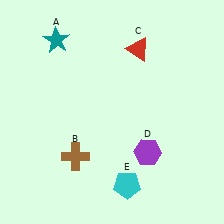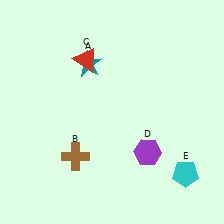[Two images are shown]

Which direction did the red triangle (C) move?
The red triangle (C) moved left.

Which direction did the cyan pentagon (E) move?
The cyan pentagon (E) moved right.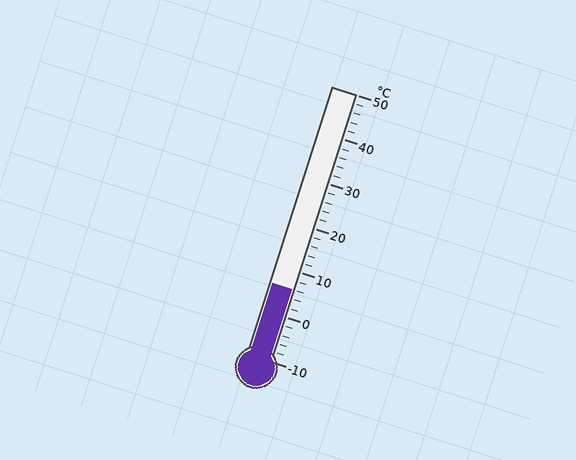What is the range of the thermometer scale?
The thermometer scale ranges from -10°C to 50°C.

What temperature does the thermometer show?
The thermometer shows approximately 6°C.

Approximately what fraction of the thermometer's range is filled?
The thermometer is filled to approximately 25% of its range.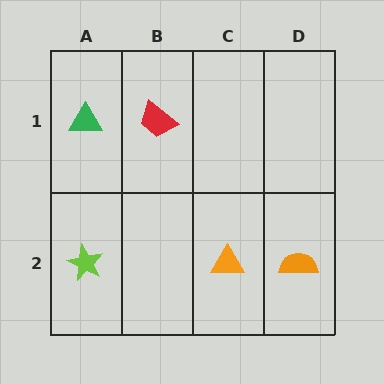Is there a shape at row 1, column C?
No, that cell is empty.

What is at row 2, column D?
An orange semicircle.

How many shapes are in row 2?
3 shapes.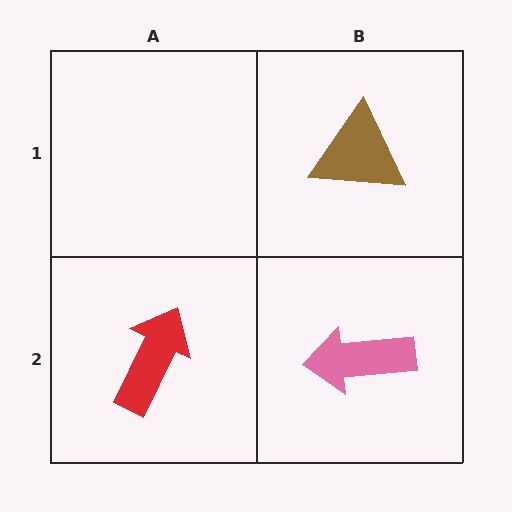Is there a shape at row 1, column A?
No, that cell is empty.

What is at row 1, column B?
A brown triangle.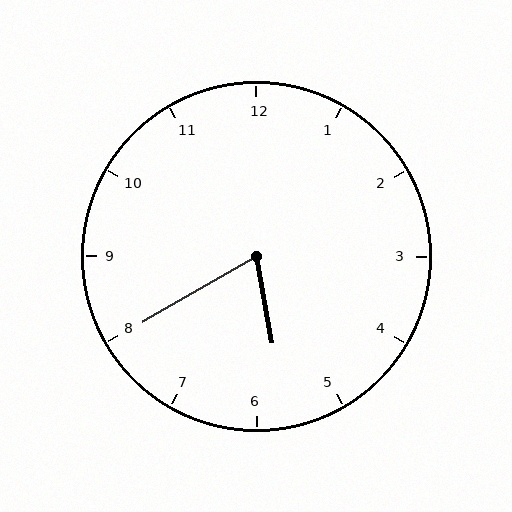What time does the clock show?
5:40.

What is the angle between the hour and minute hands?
Approximately 70 degrees.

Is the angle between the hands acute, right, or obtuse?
It is acute.